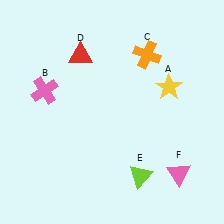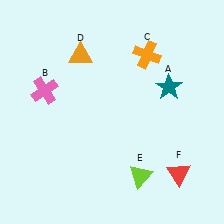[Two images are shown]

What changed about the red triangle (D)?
In Image 1, D is red. In Image 2, it changed to orange.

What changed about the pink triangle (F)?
In Image 1, F is pink. In Image 2, it changed to red.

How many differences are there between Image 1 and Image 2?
There are 3 differences between the two images.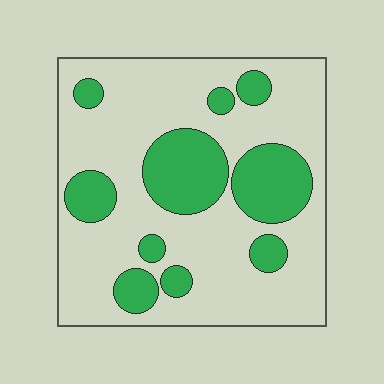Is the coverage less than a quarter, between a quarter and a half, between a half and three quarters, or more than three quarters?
Between a quarter and a half.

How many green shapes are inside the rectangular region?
10.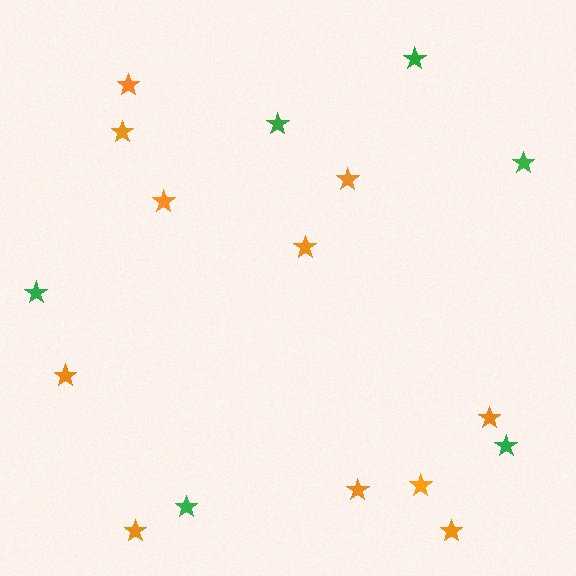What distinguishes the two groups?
There are 2 groups: one group of orange stars (11) and one group of green stars (6).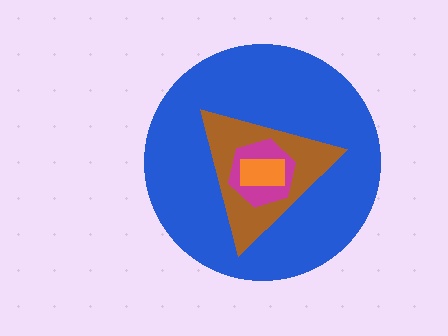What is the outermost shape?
The blue circle.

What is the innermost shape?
The orange rectangle.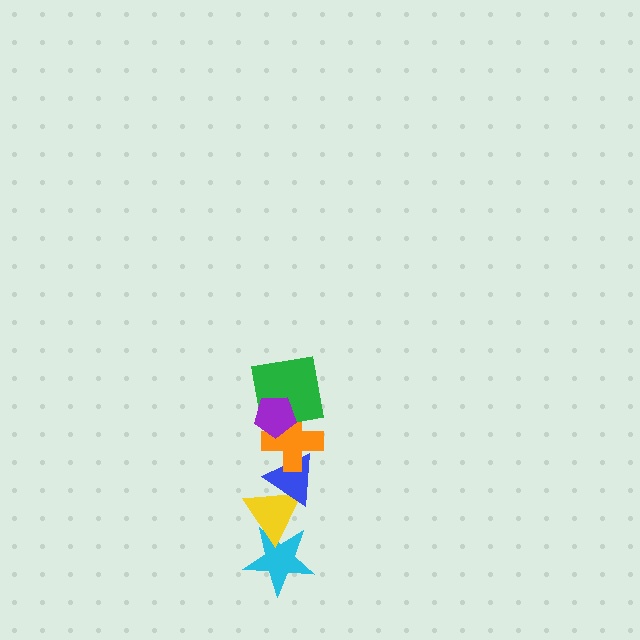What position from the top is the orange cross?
The orange cross is 3rd from the top.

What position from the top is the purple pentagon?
The purple pentagon is 1st from the top.